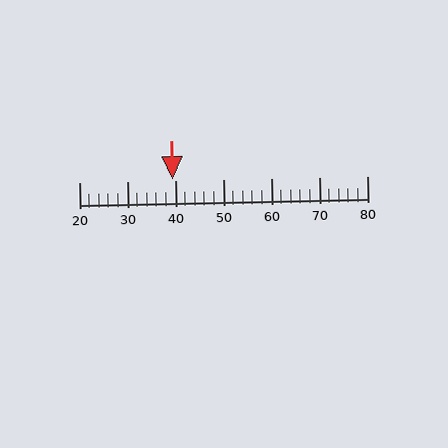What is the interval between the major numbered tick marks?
The major tick marks are spaced 10 units apart.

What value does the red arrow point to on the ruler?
The red arrow points to approximately 39.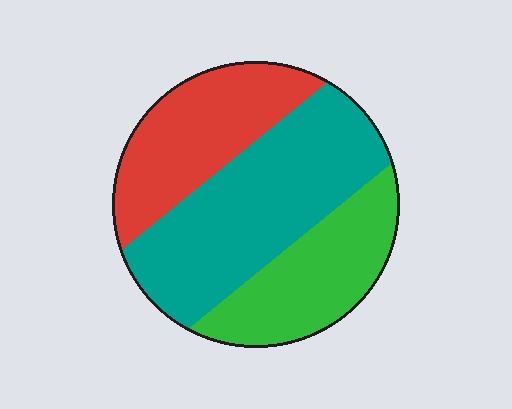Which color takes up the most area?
Teal, at roughly 45%.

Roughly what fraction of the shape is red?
Red takes up about one quarter (1/4) of the shape.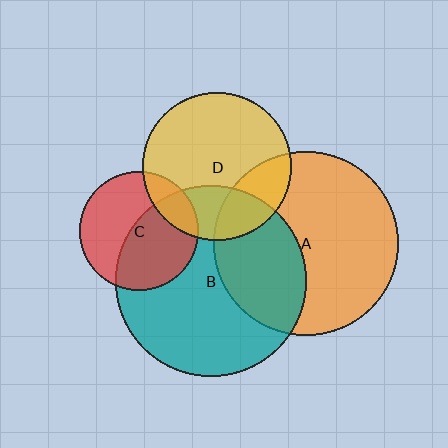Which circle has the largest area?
Circle B (teal).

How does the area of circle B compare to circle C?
Approximately 2.6 times.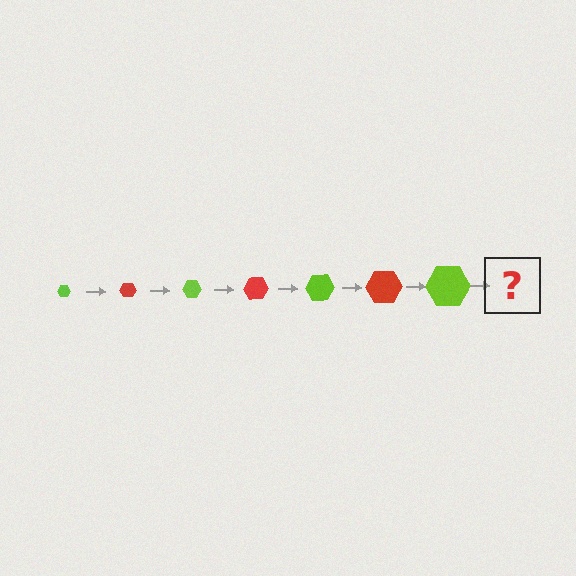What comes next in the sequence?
The next element should be a red hexagon, larger than the previous one.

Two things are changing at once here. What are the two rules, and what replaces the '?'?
The two rules are that the hexagon grows larger each step and the color cycles through lime and red. The '?' should be a red hexagon, larger than the previous one.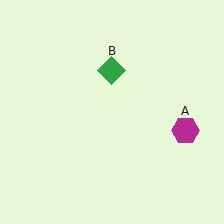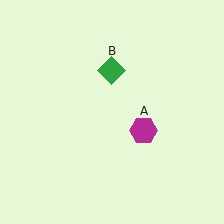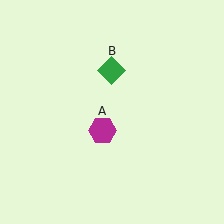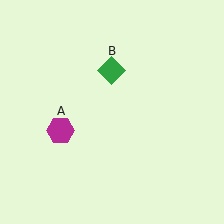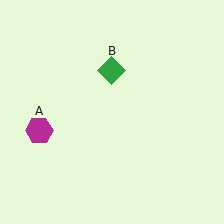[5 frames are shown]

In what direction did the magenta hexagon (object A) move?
The magenta hexagon (object A) moved left.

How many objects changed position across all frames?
1 object changed position: magenta hexagon (object A).